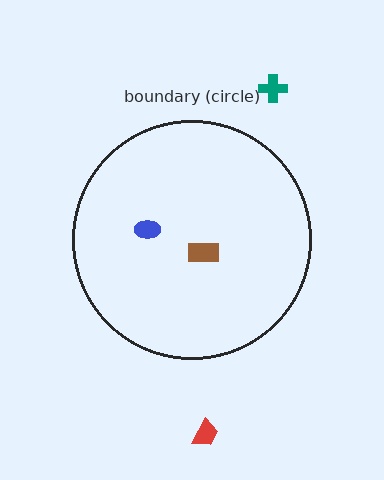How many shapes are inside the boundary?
2 inside, 2 outside.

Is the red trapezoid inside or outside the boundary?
Outside.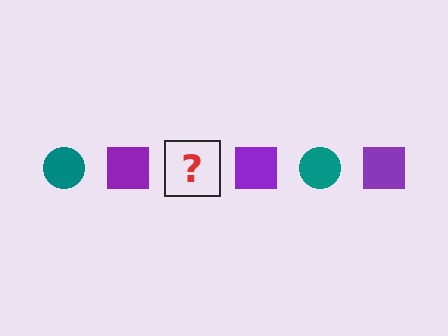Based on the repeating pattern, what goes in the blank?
The blank should be a teal circle.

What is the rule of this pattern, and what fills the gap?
The rule is that the pattern alternates between teal circle and purple square. The gap should be filled with a teal circle.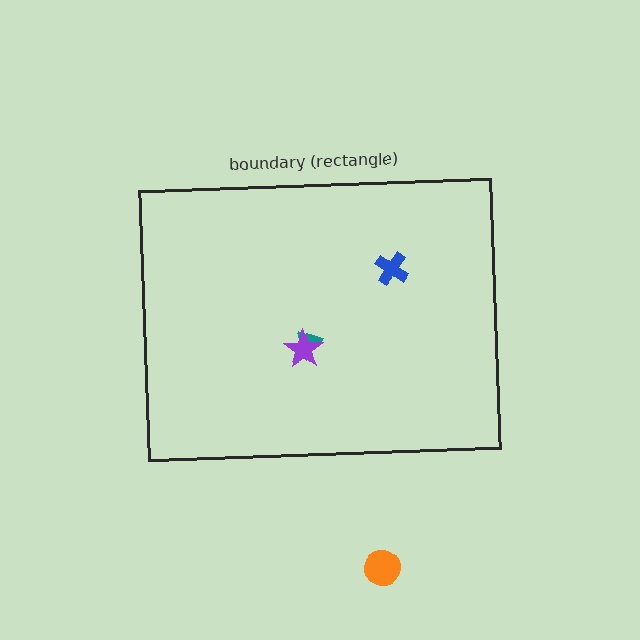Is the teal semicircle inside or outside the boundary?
Inside.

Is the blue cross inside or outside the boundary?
Inside.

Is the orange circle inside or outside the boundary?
Outside.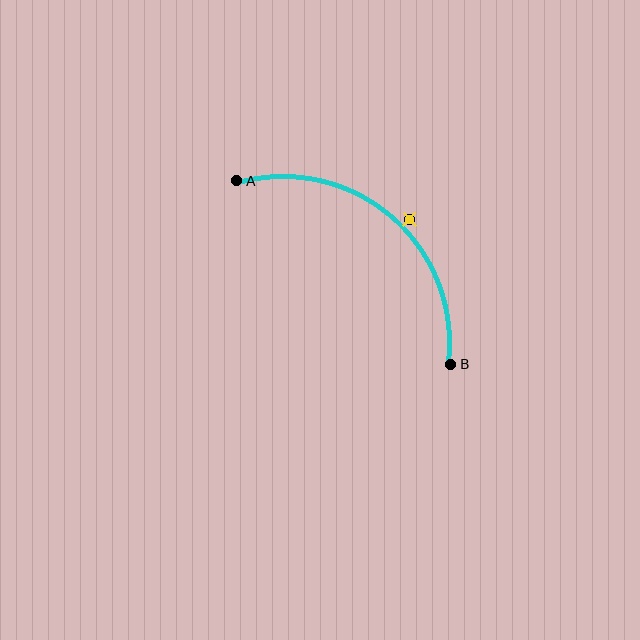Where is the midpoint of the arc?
The arc midpoint is the point on the curve farthest from the straight line joining A and B. It sits above and to the right of that line.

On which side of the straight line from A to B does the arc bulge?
The arc bulges above and to the right of the straight line connecting A and B.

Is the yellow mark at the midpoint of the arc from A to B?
No — the yellow mark does not lie on the arc at all. It sits slightly outside the curve.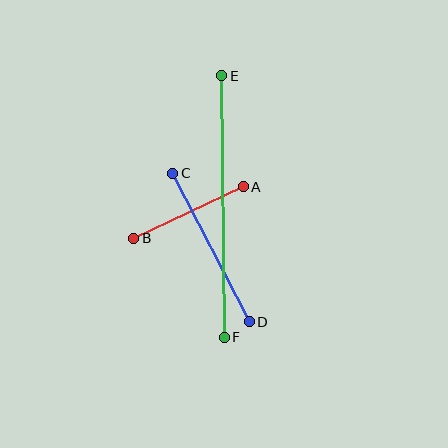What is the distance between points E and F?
The distance is approximately 262 pixels.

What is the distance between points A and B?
The distance is approximately 122 pixels.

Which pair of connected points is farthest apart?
Points E and F are farthest apart.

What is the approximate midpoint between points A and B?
The midpoint is at approximately (189, 212) pixels.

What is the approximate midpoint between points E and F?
The midpoint is at approximately (223, 207) pixels.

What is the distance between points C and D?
The distance is approximately 167 pixels.